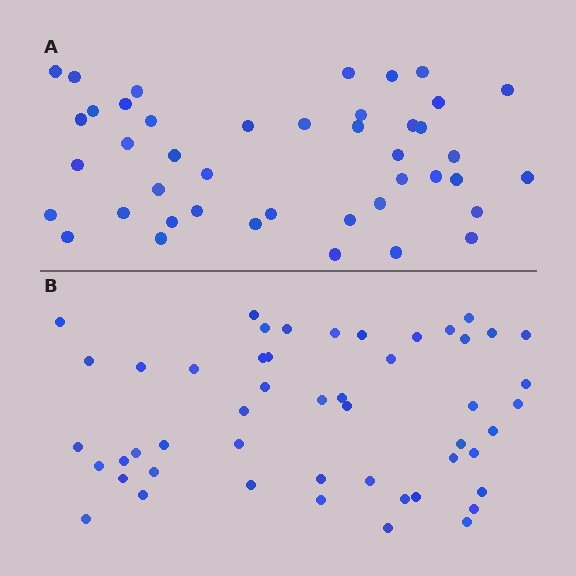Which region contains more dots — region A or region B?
Region B (the bottom region) has more dots.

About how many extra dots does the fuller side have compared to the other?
Region B has roughly 8 or so more dots than region A.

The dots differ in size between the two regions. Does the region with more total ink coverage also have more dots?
No. Region A has more total ink coverage because its dots are larger, but region B actually contains more individual dots. Total area can be misleading — the number of items is what matters here.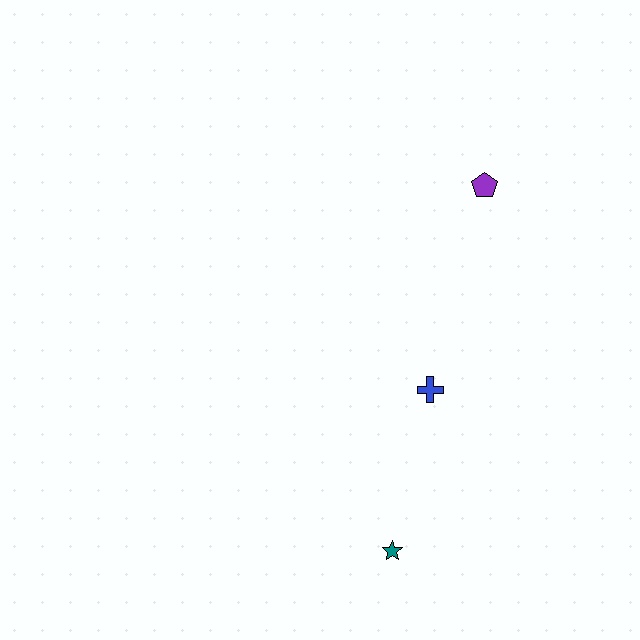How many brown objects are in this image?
There are no brown objects.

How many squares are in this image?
There are no squares.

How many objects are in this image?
There are 3 objects.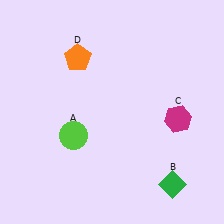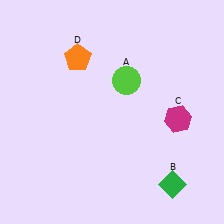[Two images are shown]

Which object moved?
The lime circle (A) moved up.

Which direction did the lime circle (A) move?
The lime circle (A) moved up.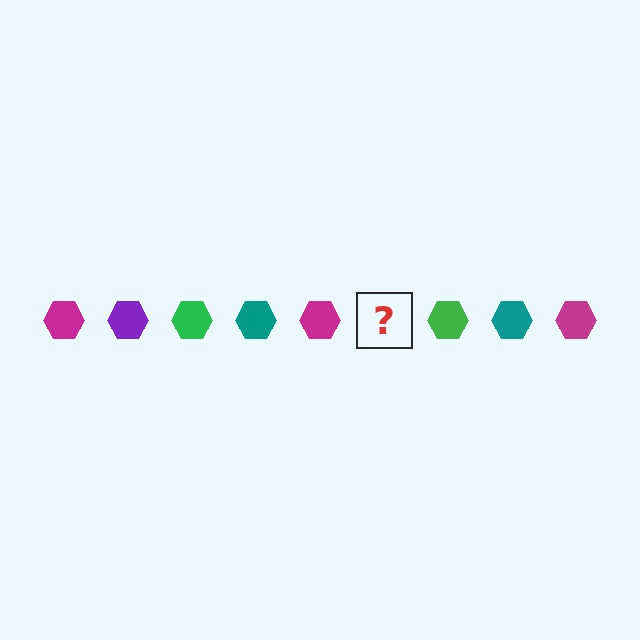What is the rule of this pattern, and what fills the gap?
The rule is that the pattern cycles through magenta, purple, green, teal hexagons. The gap should be filled with a purple hexagon.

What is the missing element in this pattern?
The missing element is a purple hexagon.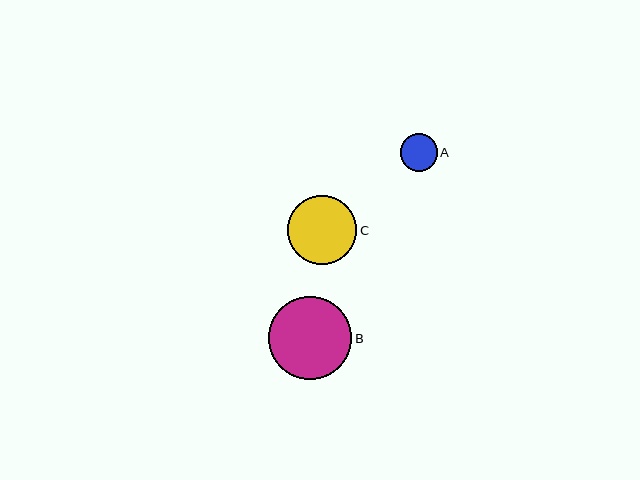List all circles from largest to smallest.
From largest to smallest: B, C, A.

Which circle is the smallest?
Circle A is the smallest with a size of approximately 37 pixels.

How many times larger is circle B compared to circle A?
Circle B is approximately 2.2 times the size of circle A.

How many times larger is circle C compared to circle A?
Circle C is approximately 1.9 times the size of circle A.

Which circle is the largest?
Circle B is the largest with a size of approximately 83 pixels.